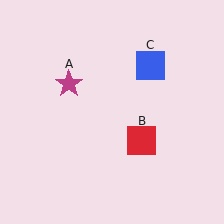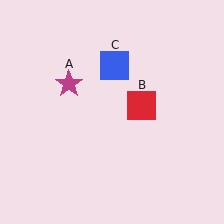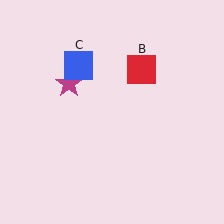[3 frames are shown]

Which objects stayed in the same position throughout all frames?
Magenta star (object A) remained stationary.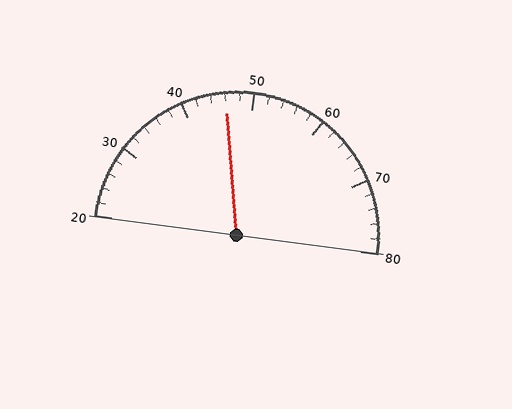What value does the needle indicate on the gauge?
The needle indicates approximately 46.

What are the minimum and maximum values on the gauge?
The gauge ranges from 20 to 80.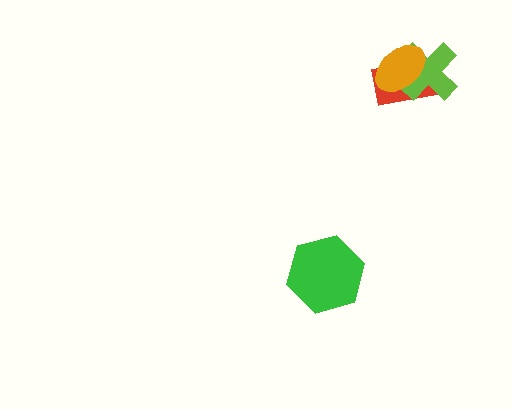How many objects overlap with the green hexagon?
0 objects overlap with the green hexagon.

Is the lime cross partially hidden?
Yes, it is partially covered by another shape.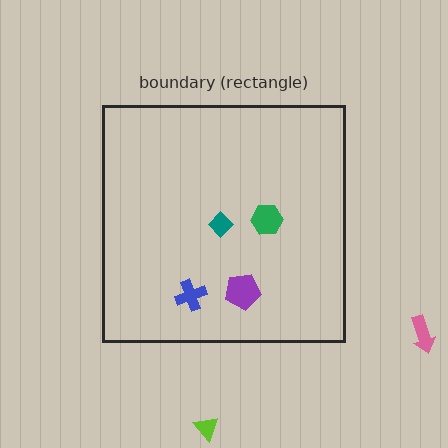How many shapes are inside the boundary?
4 inside, 2 outside.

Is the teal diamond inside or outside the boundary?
Inside.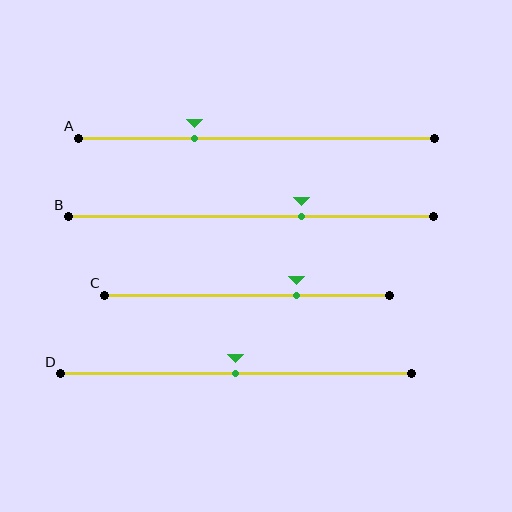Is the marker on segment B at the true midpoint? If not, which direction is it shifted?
No, the marker on segment B is shifted to the right by about 14% of the segment length.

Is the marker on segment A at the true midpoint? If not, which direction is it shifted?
No, the marker on segment A is shifted to the left by about 17% of the segment length.